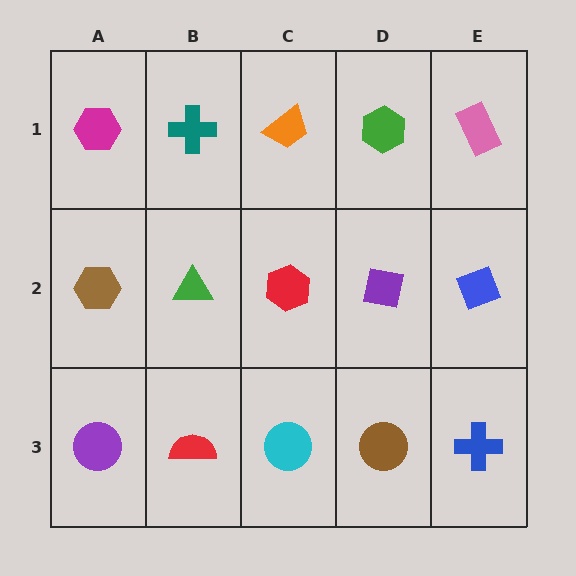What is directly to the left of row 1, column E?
A green hexagon.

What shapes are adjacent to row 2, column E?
A pink rectangle (row 1, column E), a blue cross (row 3, column E), a purple square (row 2, column D).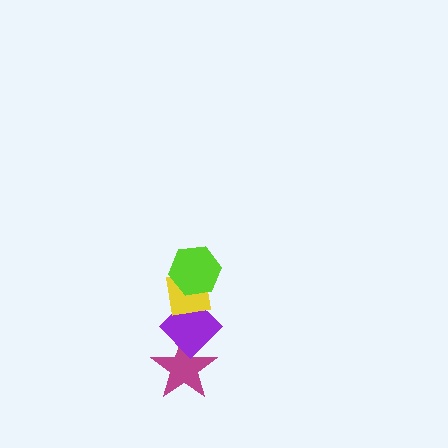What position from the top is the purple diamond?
The purple diamond is 3rd from the top.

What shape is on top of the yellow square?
The lime hexagon is on top of the yellow square.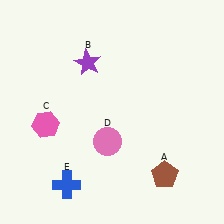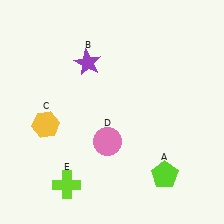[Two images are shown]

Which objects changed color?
A changed from brown to lime. C changed from pink to yellow. E changed from blue to lime.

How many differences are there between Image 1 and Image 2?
There are 3 differences between the two images.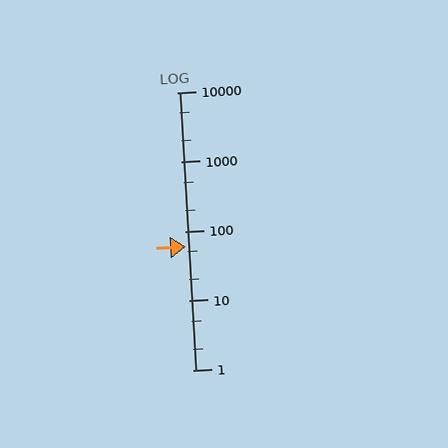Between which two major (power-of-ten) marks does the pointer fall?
The pointer is between 10 and 100.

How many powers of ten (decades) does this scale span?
The scale spans 4 decades, from 1 to 10000.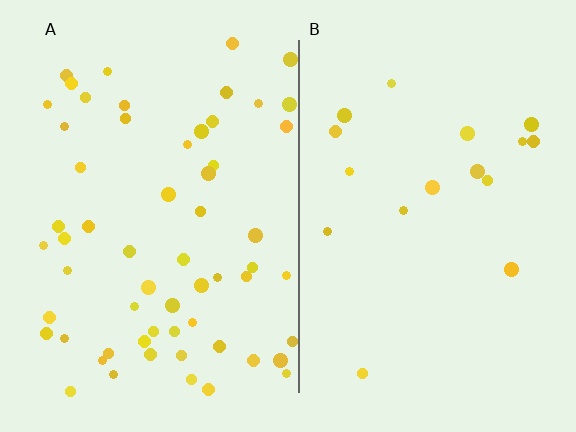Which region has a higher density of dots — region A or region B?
A (the left).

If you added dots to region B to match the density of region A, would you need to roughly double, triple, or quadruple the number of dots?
Approximately quadruple.